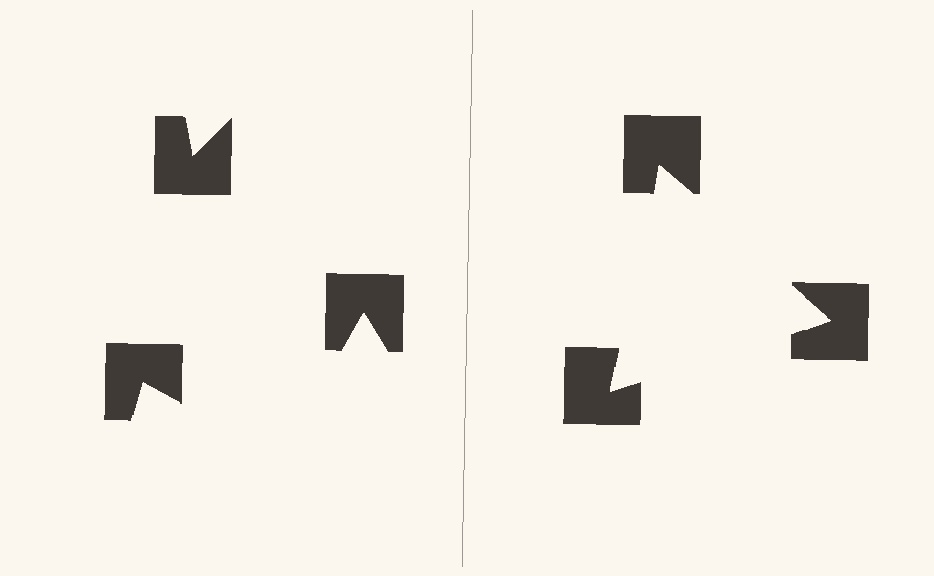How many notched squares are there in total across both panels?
6 — 3 on each side.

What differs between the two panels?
The notched squares are positioned identically on both sides; only the wedge orientations differ. On the right they align to a triangle; on the left they are misaligned.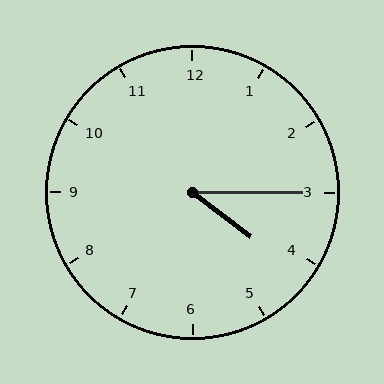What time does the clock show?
4:15.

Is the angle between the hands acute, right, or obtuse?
It is acute.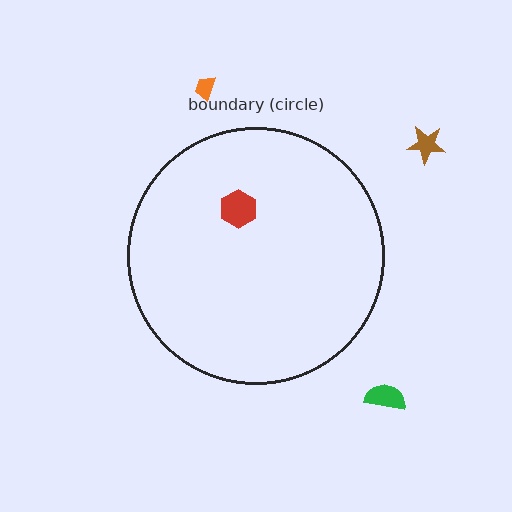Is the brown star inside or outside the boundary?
Outside.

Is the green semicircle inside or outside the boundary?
Outside.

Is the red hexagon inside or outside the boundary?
Inside.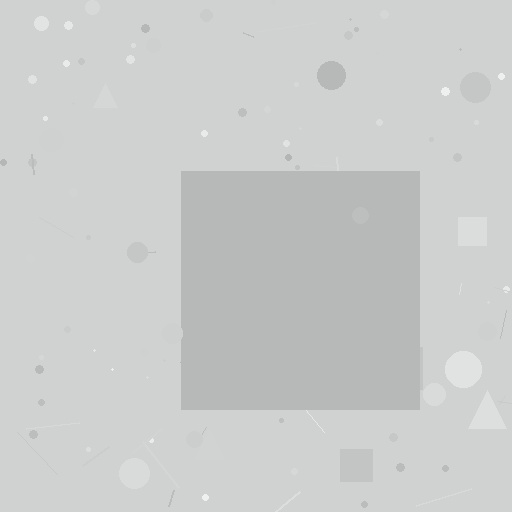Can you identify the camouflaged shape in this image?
The camouflaged shape is a square.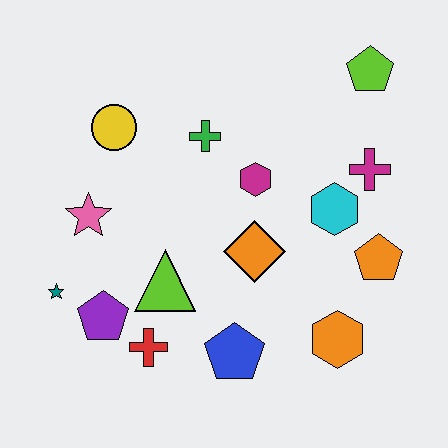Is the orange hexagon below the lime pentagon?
Yes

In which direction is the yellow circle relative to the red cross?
The yellow circle is above the red cross.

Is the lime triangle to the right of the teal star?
Yes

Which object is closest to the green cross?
The magenta hexagon is closest to the green cross.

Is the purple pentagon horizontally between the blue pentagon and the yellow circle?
No